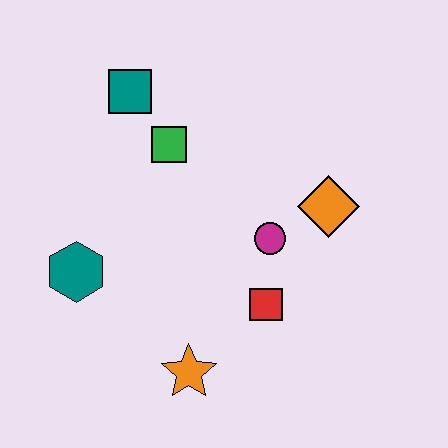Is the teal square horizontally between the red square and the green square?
No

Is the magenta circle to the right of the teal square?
Yes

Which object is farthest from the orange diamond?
The teal hexagon is farthest from the orange diamond.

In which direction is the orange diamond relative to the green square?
The orange diamond is to the right of the green square.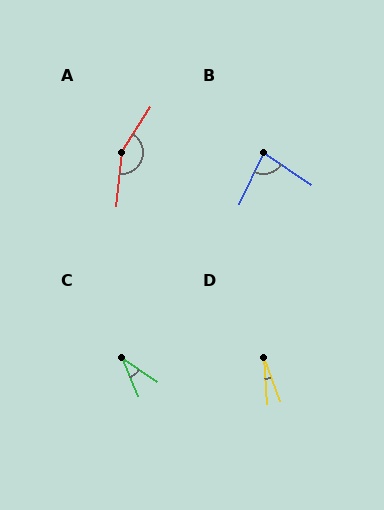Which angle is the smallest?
D, at approximately 16 degrees.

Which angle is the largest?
A, at approximately 153 degrees.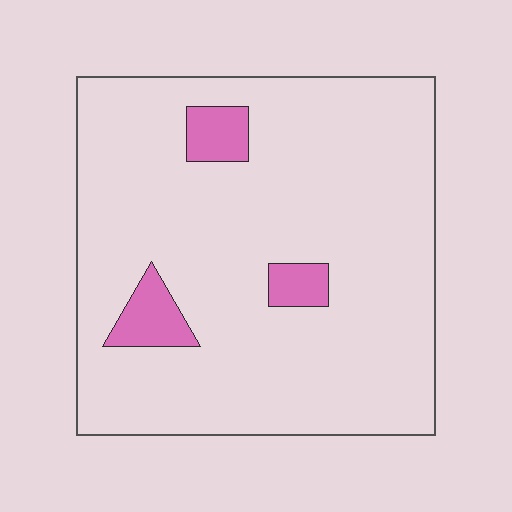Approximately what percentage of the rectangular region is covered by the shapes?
Approximately 10%.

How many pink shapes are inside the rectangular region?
3.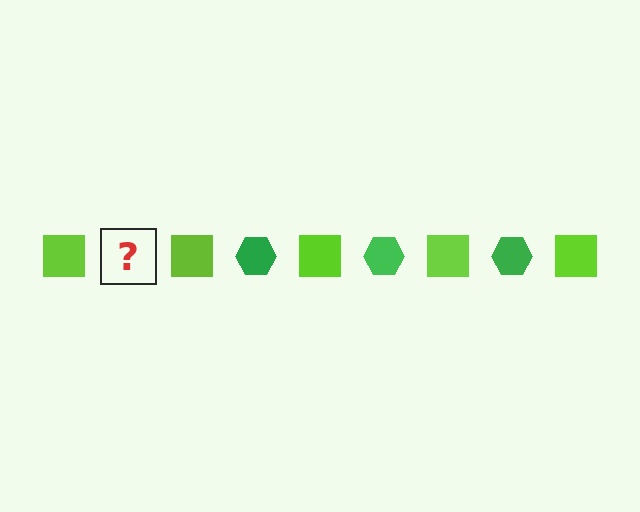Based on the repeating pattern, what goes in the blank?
The blank should be a green hexagon.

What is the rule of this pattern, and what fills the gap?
The rule is that the pattern alternates between lime square and green hexagon. The gap should be filled with a green hexagon.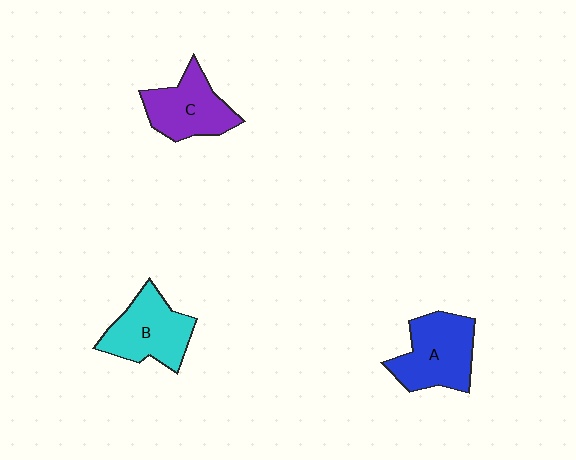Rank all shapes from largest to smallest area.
From largest to smallest: A (blue), B (cyan), C (purple).